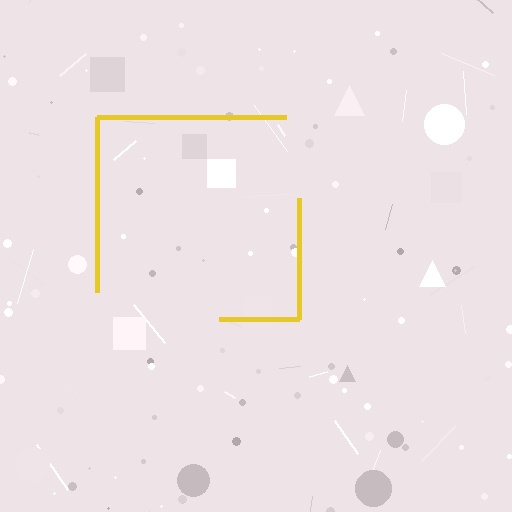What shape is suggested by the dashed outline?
The dashed outline suggests a square.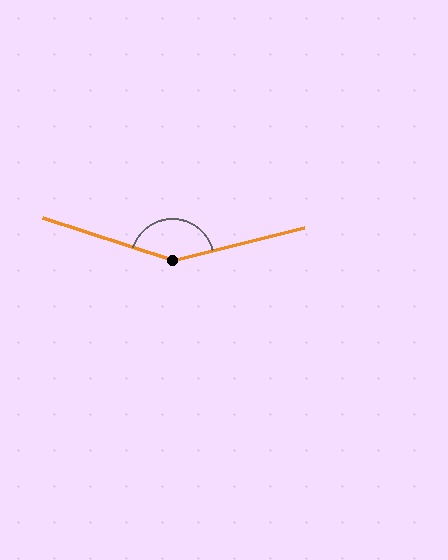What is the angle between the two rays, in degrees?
Approximately 148 degrees.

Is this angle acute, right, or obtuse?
It is obtuse.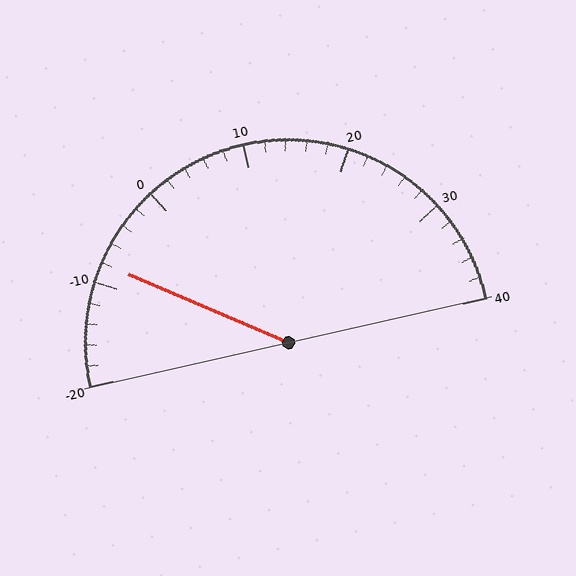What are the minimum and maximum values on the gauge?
The gauge ranges from -20 to 40.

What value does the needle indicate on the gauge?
The needle indicates approximately -8.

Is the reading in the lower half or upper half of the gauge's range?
The reading is in the lower half of the range (-20 to 40).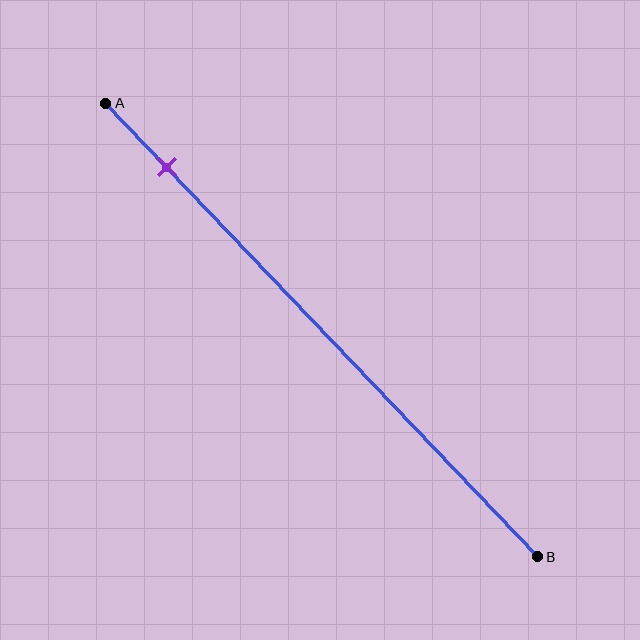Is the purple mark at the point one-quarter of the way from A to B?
No, the mark is at about 15% from A, not at the 25% one-quarter point.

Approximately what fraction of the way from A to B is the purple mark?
The purple mark is approximately 15% of the way from A to B.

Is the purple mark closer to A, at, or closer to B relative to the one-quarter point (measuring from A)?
The purple mark is closer to point A than the one-quarter point of segment AB.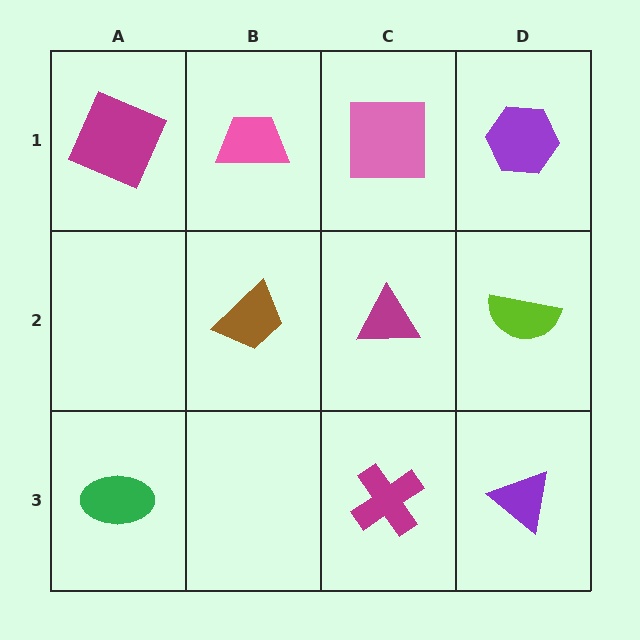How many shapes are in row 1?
4 shapes.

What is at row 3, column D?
A purple triangle.